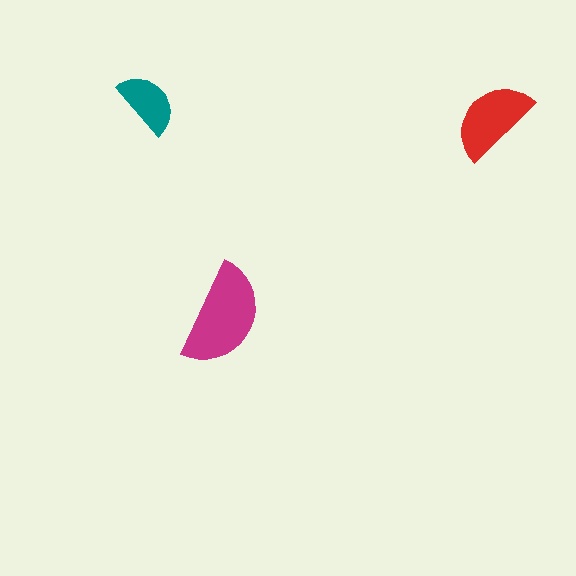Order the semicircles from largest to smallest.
the magenta one, the red one, the teal one.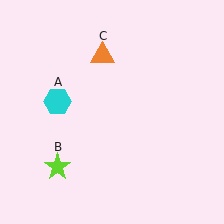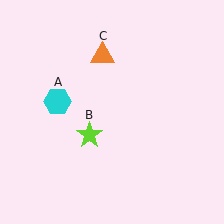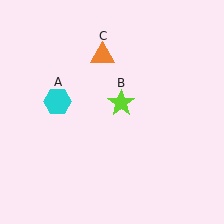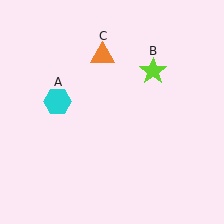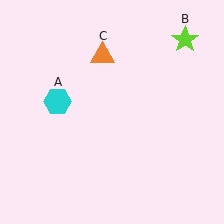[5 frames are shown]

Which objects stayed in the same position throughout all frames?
Cyan hexagon (object A) and orange triangle (object C) remained stationary.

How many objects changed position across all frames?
1 object changed position: lime star (object B).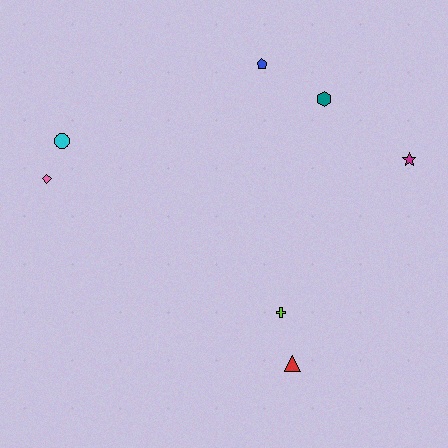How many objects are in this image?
There are 7 objects.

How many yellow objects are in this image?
There are no yellow objects.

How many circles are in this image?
There is 1 circle.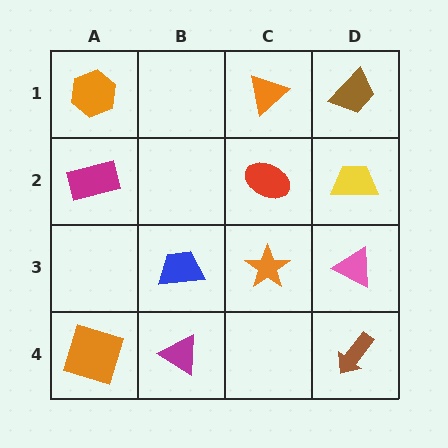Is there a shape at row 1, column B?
No, that cell is empty.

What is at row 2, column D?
A yellow trapezoid.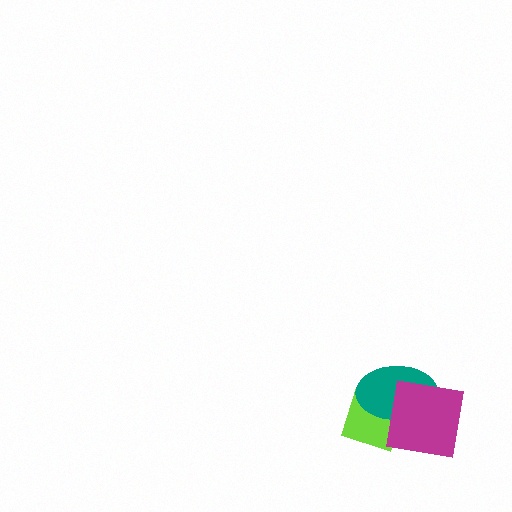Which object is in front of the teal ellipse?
The magenta square is in front of the teal ellipse.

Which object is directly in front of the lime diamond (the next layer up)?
The teal ellipse is directly in front of the lime diamond.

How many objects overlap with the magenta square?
2 objects overlap with the magenta square.